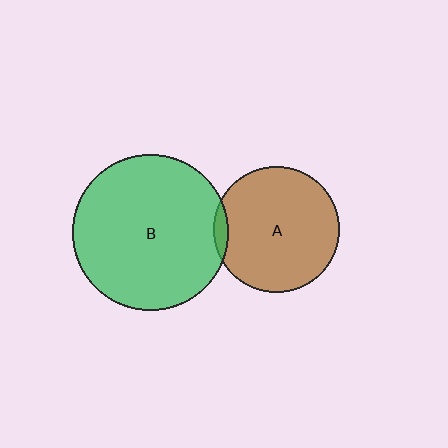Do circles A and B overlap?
Yes.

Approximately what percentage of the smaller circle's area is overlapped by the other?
Approximately 5%.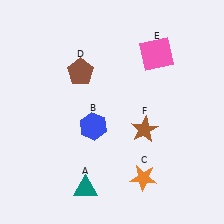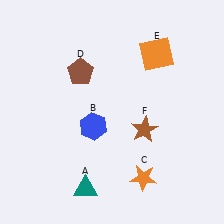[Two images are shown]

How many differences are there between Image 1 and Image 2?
There is 1 difference between the two images.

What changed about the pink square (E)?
In Image 1, E is pink. In Image 2, it changed to orange.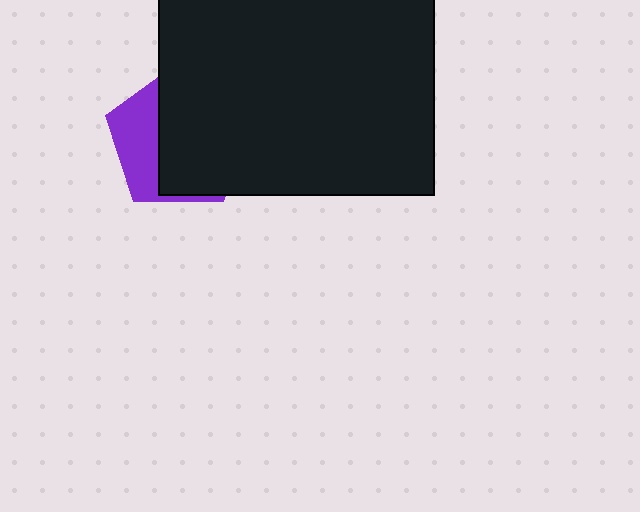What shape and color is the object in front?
The object in front is a black rectangle.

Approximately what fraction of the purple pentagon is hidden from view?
Roughly 67% of the purple pentagon is hidden behind the black rectangle.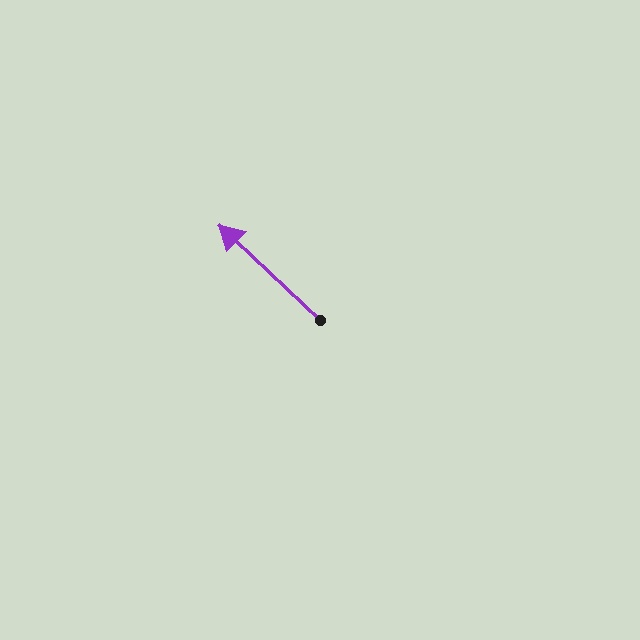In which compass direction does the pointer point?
Northwest.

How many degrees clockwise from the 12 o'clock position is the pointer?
Approximately 313 degrees.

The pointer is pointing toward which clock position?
Roughly 10 o'clock.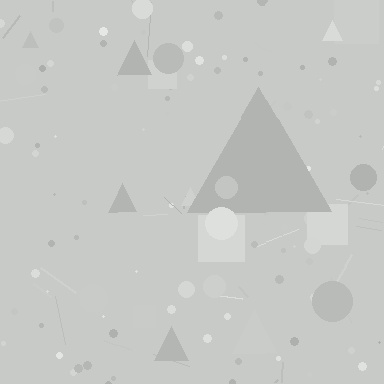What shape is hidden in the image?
A triangle is hidden in the image.